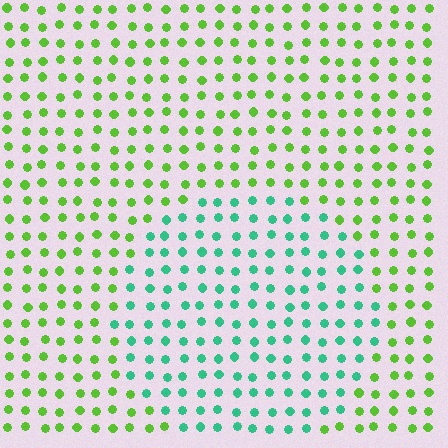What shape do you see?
I see a circle.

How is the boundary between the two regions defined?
The boundary is defined purely by a slight shift in hue (about 53 degrees). Spacing, size, and orientation are identical on both sides.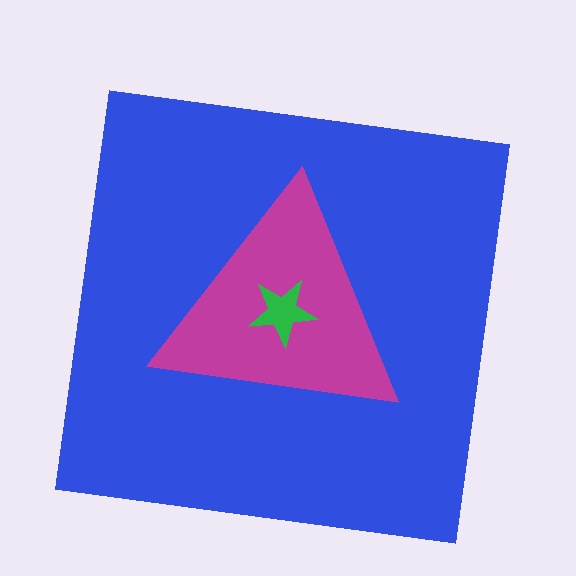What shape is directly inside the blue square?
The magenta triangle.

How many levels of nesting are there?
3.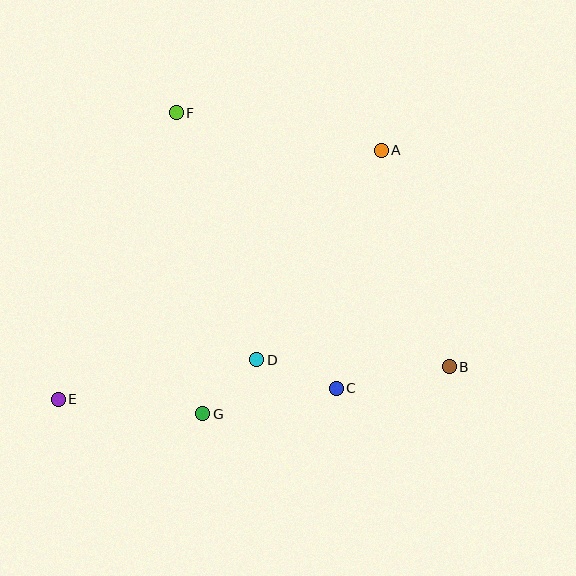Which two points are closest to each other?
Points D and G are closest to each other.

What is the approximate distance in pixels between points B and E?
The distance between B and E is approximately 392 pixels.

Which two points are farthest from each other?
Points A and E are farthest from each other.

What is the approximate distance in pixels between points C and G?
The distance between C and G is approximately 136 pixels.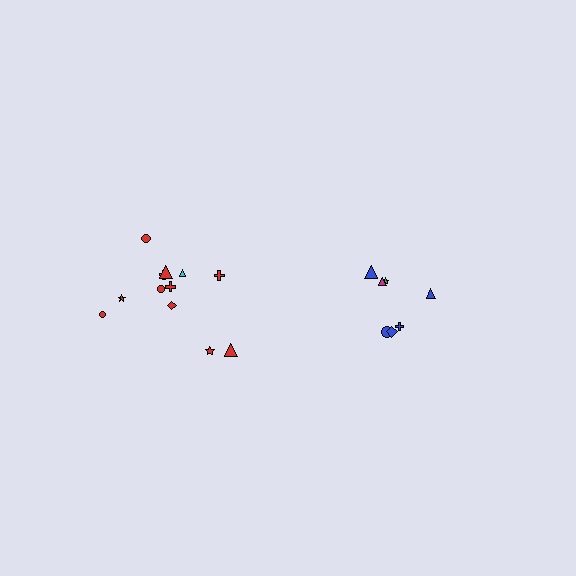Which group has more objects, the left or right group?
The left group.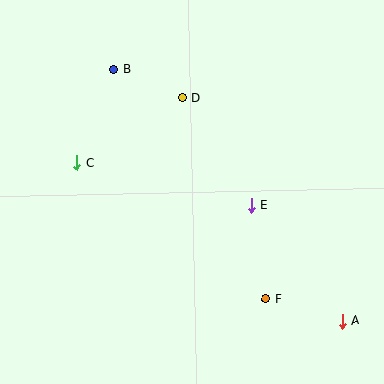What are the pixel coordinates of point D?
Point D is at (182, 98).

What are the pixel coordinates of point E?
Point E is at (251, 205).